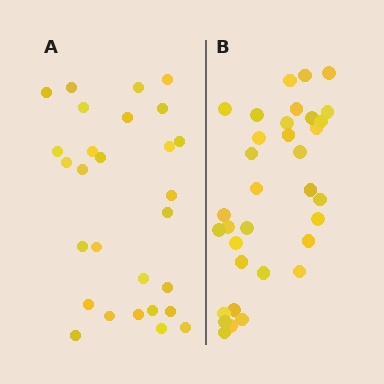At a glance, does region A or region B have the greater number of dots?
Region B (the right region) has more dots.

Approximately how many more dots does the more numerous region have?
Region B has about 6 more dots than region A.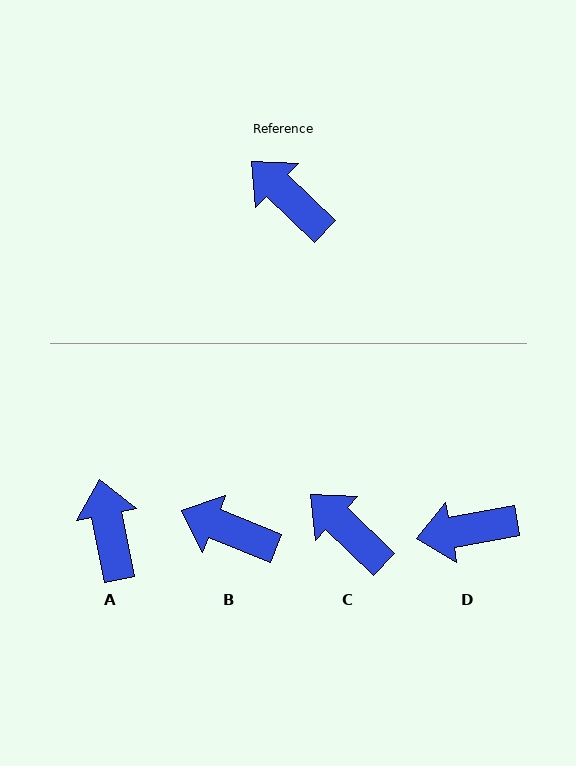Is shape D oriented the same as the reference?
No, it is off by about 54 degrees.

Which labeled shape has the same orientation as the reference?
C.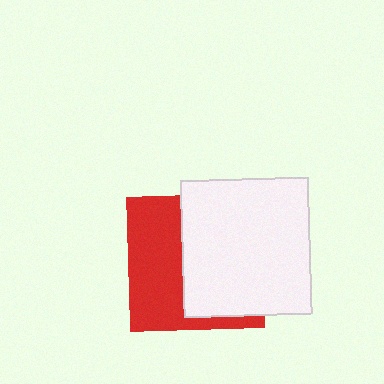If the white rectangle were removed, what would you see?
You would see the complete red square.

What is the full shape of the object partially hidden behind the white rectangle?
The partially hidden object is a red square.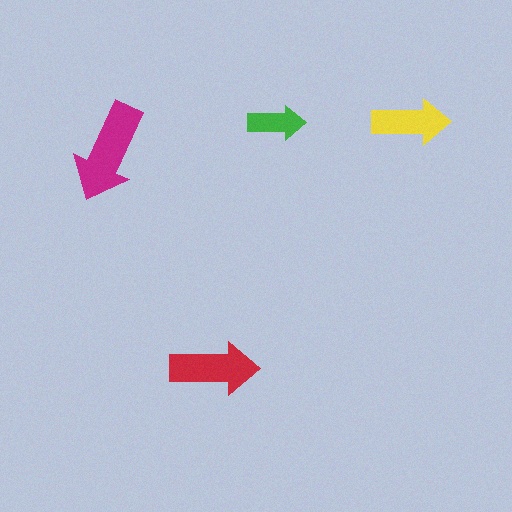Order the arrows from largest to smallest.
the magenta one, the red one, the yellow one, the green one.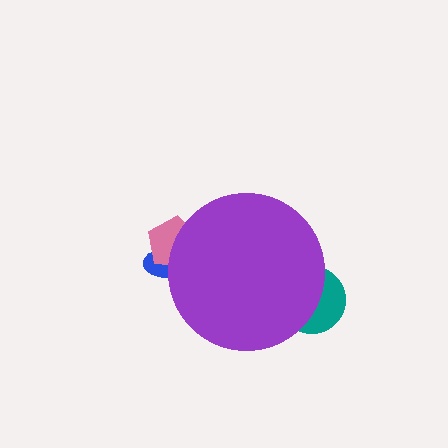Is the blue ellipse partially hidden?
Yes, the blue ellipse is partially hidden behind the purple circle.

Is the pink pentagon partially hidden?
Yes, the pink pentagon is partially hidden behind the purple circle.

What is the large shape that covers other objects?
A purple circle.